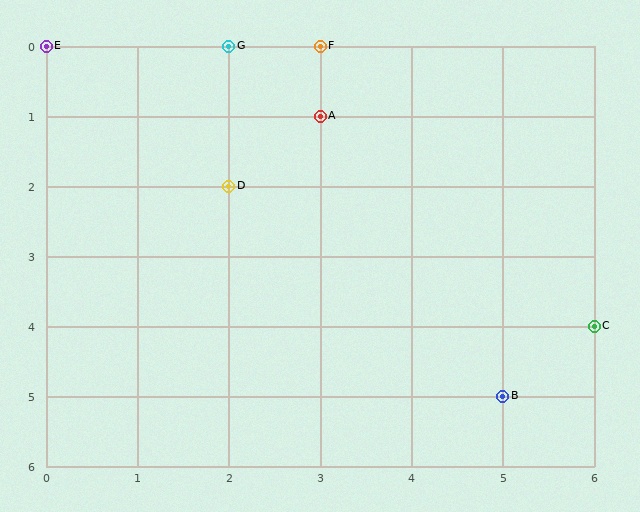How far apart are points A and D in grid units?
Points A and D are 1 column and 1 row apart (about 1.4 grid units diagonally).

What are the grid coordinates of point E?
Point E is at grid coordinates (0, 0).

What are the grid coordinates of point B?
Point B is at grid coordinates (5, 5).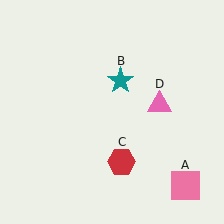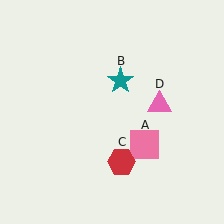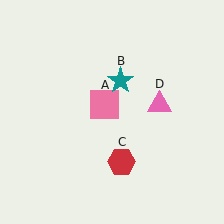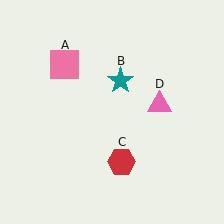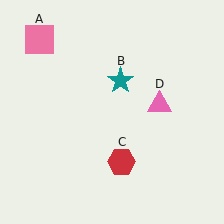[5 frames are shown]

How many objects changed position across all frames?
1 object changed position: pink square (object A).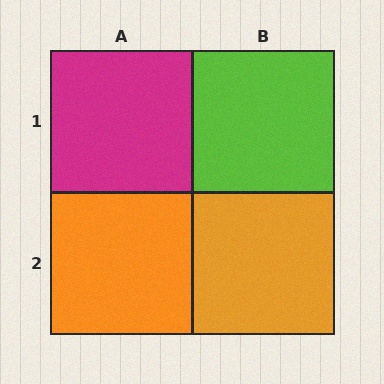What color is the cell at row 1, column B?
Lime.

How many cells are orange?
2 cells are orange.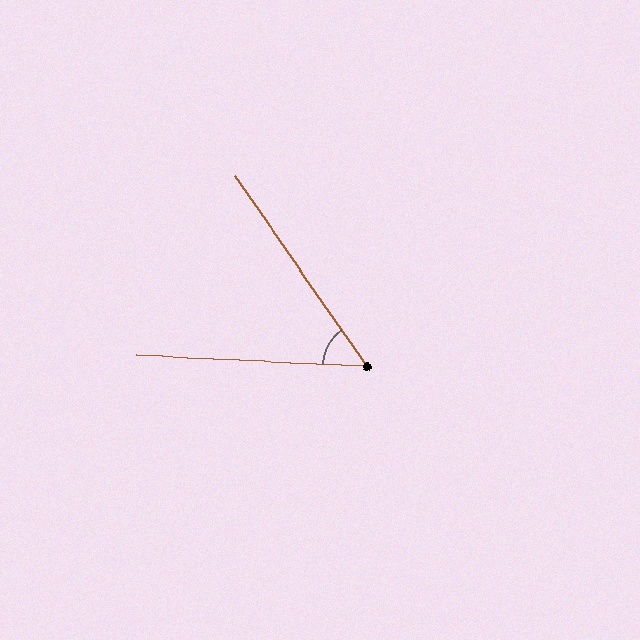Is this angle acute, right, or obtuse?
It is acute.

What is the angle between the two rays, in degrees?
Approximately 53 degrees.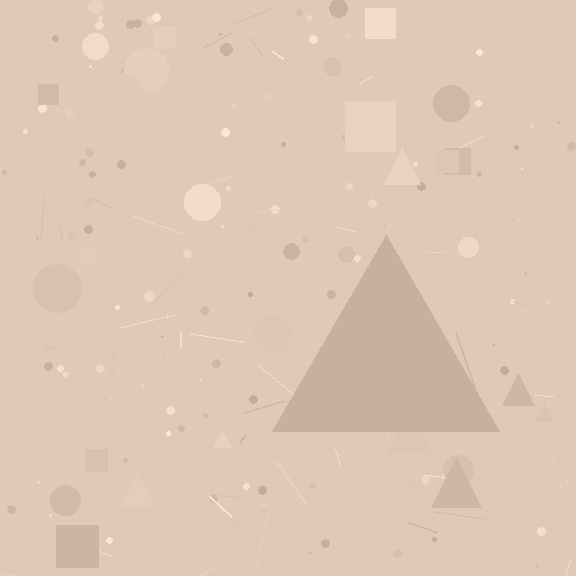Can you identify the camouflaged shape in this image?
The camouflaged shape is a triangle.